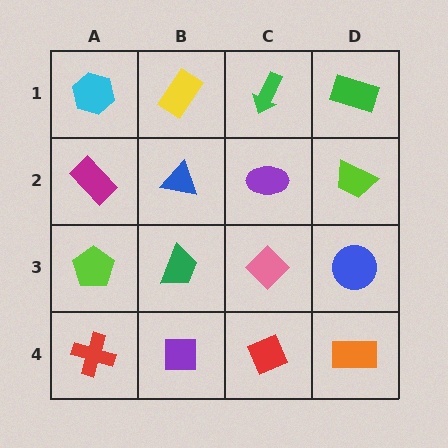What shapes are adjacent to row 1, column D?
A lime trapezoid (row 2, column D), a green arrow (row 1, column C).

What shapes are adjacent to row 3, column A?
A magenta rectangle (row 2, column A), a red cross (row 4, column A), a green trapezoid (row 3, column B).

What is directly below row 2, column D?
A blue circle.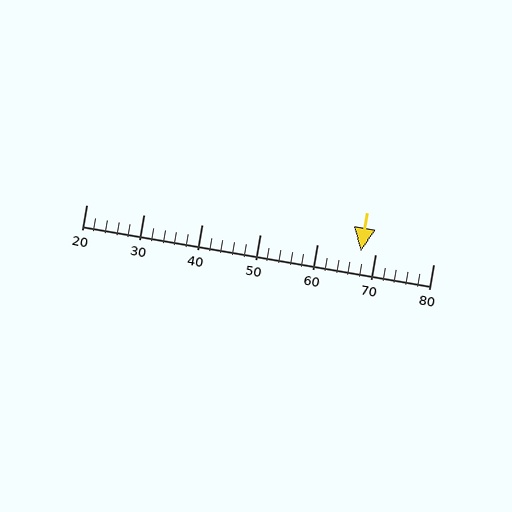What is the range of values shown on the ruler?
The ruler shows values from 20 to 80.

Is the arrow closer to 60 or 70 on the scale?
The arrow is closer to 70.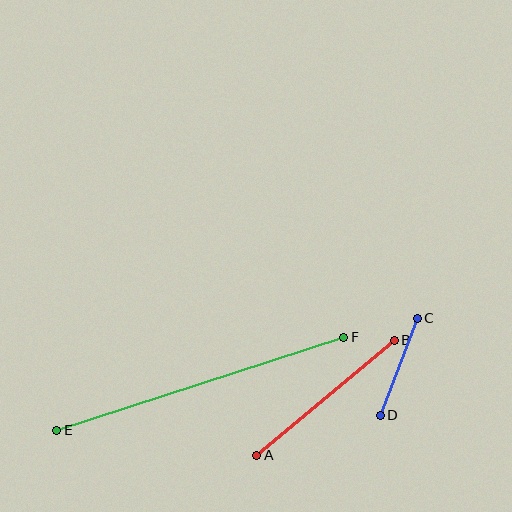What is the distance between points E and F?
The distance is approximately 302 pixels.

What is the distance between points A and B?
The distance is approximately 180 pixels.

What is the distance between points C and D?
The distance is approximately 104 pixels.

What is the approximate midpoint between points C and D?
The midpoint is at approximately (399, 367) pixels.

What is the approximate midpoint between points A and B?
The midpoint is at approximately (326, 398) pixels.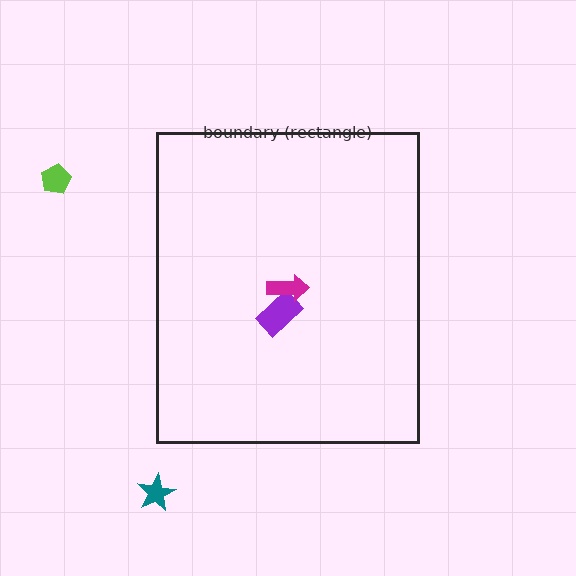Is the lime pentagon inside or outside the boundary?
Outside.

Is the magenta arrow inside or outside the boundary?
Inside.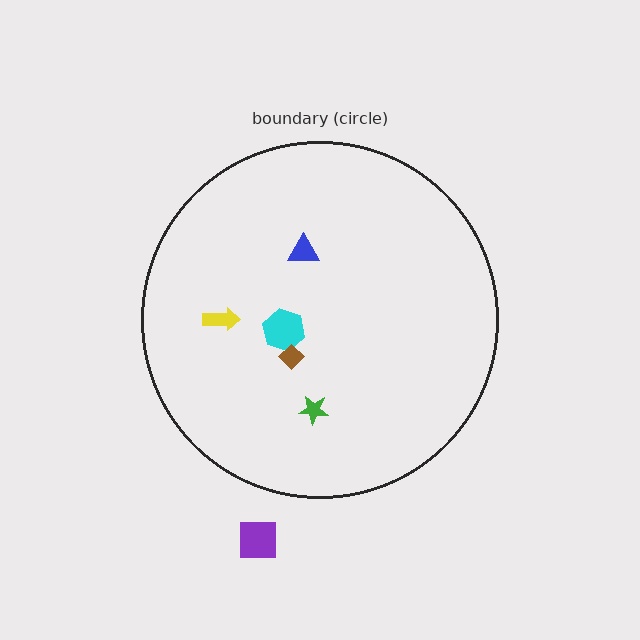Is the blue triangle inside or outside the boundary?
Inside.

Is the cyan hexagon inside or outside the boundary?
Inside.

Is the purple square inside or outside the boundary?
Outside.